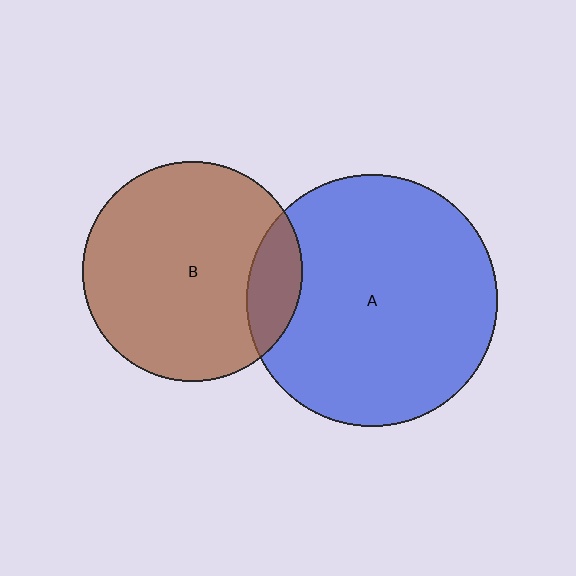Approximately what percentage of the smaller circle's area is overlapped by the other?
Approximately 15%.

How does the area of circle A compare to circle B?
Approximately 1.3 times.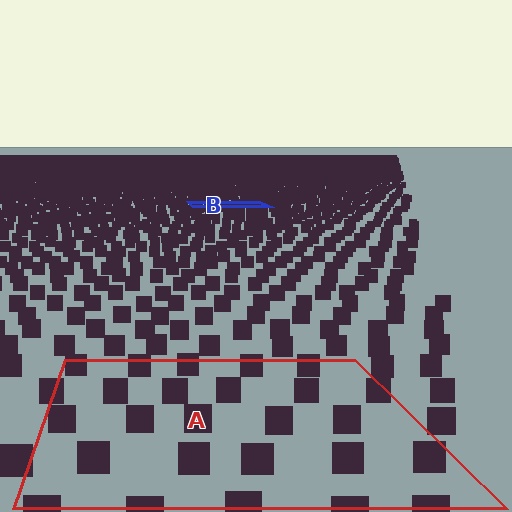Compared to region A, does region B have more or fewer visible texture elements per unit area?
Region B has more texture elements per unit area — they are packed more densely because it is farther away.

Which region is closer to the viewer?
Region A is closer. The texture elements there are larger and more spread out.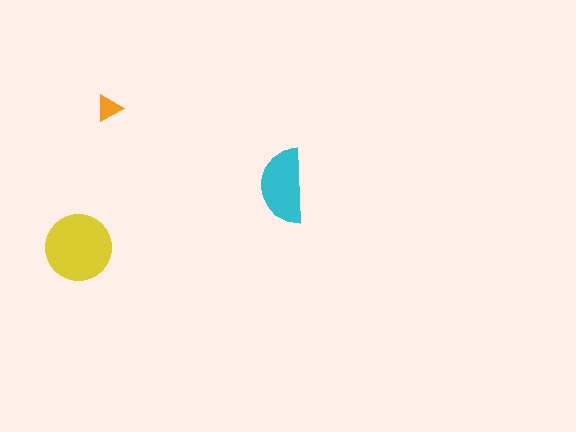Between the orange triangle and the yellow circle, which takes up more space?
The yellow circle.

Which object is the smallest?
The orange triangle.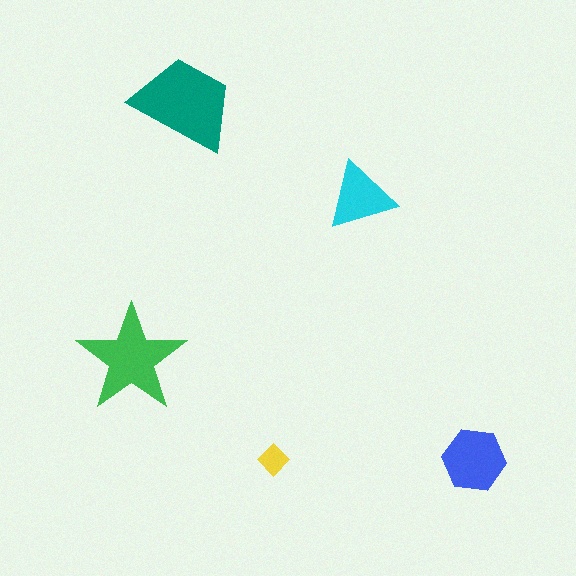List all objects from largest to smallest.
The teal trapezoid, the green star, the blue hexagon, the cyan triangle, the yellow diamond.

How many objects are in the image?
There are 5 objects in the image.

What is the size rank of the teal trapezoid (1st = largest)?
1st.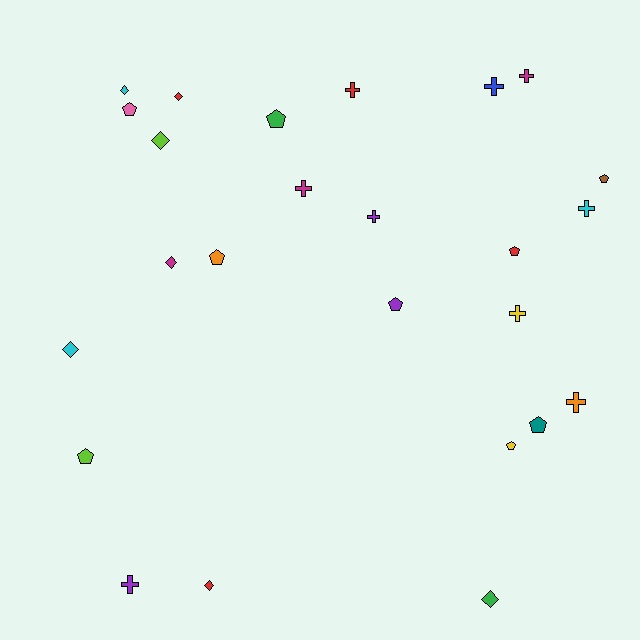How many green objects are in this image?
There are 2 green objects.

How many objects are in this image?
There are 25 objects.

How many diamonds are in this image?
There are 7 diamonds.